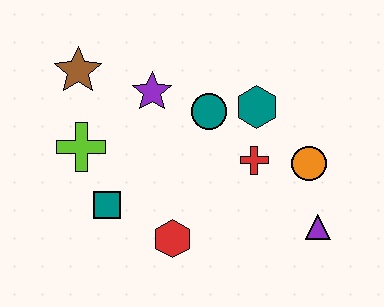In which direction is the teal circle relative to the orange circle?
The teal circle is to the left of the orange circle.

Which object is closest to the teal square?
The lime cross is closest to the teal square.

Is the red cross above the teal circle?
No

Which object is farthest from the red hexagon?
The brown star is farthest from the red hexagon.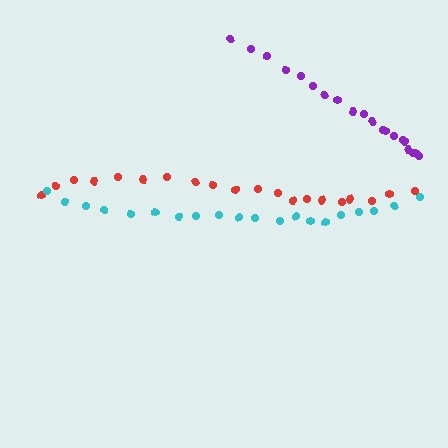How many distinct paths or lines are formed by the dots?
There are 3 distinct paths.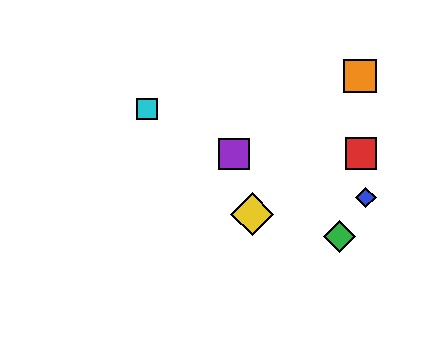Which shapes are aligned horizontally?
The red square, the purple square are aligned horizontally.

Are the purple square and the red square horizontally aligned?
Yes, both are at y≈154.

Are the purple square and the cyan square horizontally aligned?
No, the purple square is at y≈154 and the cyan square is at y≈109.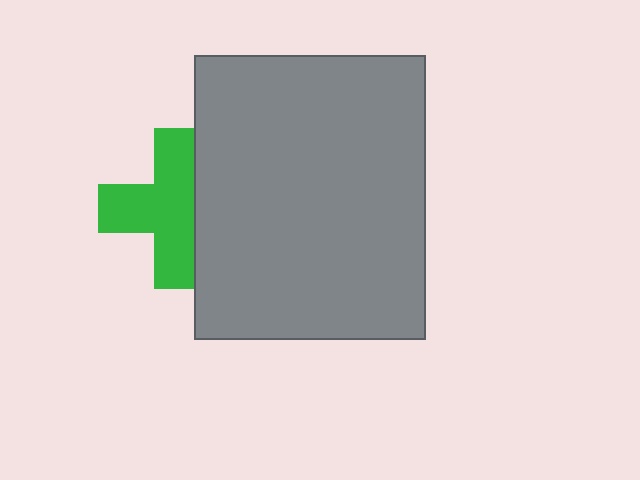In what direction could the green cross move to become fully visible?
The green cross could move left. That would shift it out from behind the gray rectangle entirely.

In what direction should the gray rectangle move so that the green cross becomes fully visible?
The gray rectangle should move right. That is the shortest direction to clear the overlap and leave the green cross fully visible.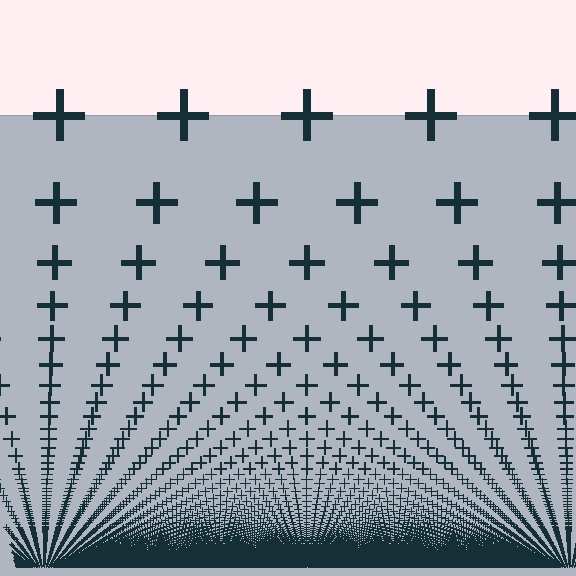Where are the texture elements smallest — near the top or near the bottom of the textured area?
Near the bottom.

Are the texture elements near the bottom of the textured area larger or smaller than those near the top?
Smaller. The gradient is inverted — elements near the bottom are smaller and denser.